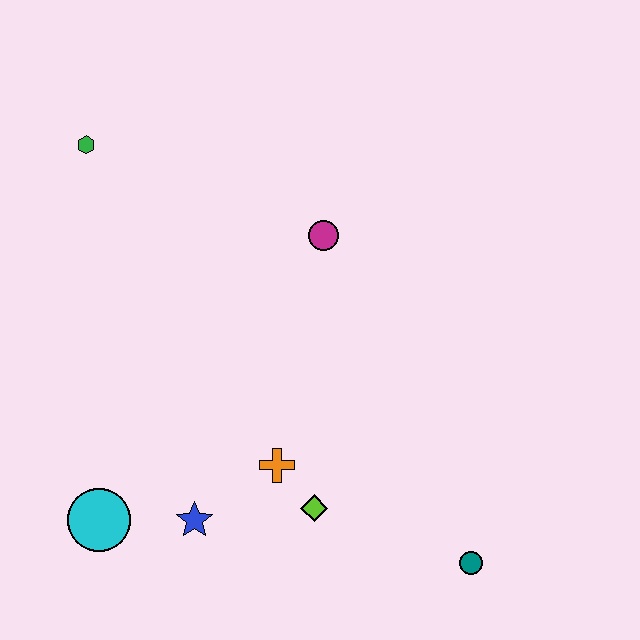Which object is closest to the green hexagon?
The magenta circle is closest to the green hexagon.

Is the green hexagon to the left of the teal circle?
Yes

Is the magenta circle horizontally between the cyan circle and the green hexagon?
No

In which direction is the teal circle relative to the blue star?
The teal circle is to the right of the blue star.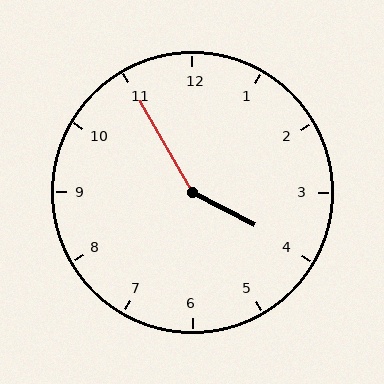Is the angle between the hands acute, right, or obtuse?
It is obtuse.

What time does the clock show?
3:55.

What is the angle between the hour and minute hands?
Approximately 148 degrees.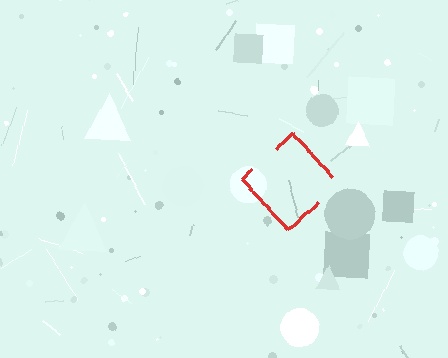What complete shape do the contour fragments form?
The contour fragments form a diamond.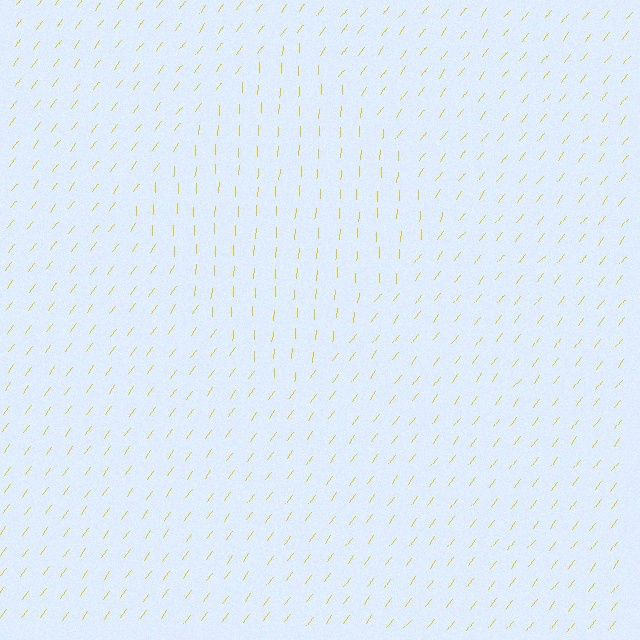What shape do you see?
I see a diamond.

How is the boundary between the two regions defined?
The boundary is defined purely by a change in line orientation (approximately 34 degrees difference). All lines are the same color and thickness.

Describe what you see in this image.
The image is filled with small yellow line segments. A diamond region in the image has lines oriented differently from the surrounding lines, creating a visible texture boundary.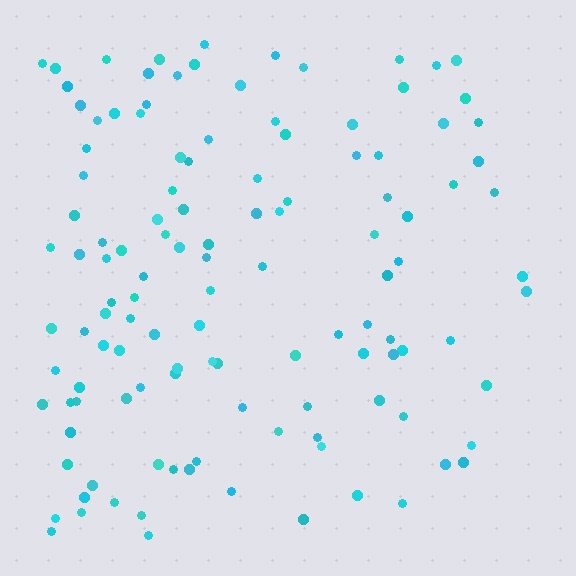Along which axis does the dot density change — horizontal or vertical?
Horizontal.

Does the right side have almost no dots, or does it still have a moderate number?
Still a moderate number, just noticeably fewer than the left.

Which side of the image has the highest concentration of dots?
The left.